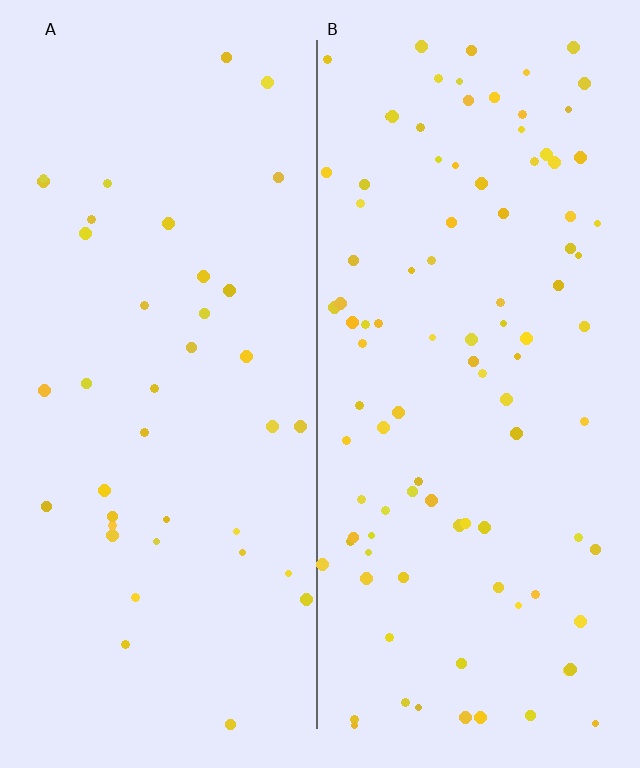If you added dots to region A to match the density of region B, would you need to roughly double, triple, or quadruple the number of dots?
Approximately triple.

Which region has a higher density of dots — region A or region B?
B (the right).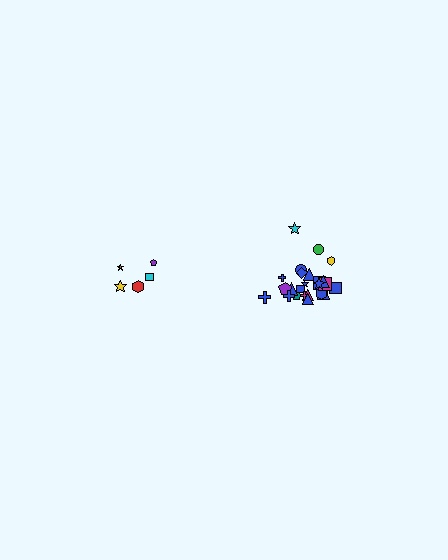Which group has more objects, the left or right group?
The right group.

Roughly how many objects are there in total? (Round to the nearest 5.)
Roughly 30 objects in total.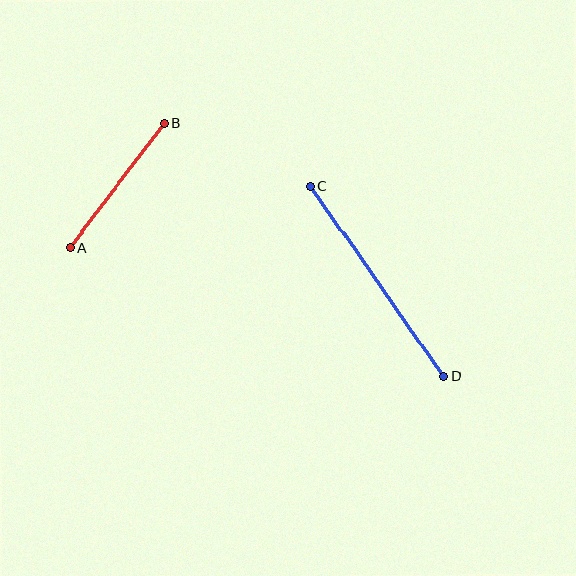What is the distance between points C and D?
The distance is approximately 232 pixels.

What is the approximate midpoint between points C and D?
The midpoint is at approximately (377, 281) pixels.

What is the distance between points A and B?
The distance is approximately 156 pixels.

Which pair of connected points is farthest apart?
Points C and D are farthest apart.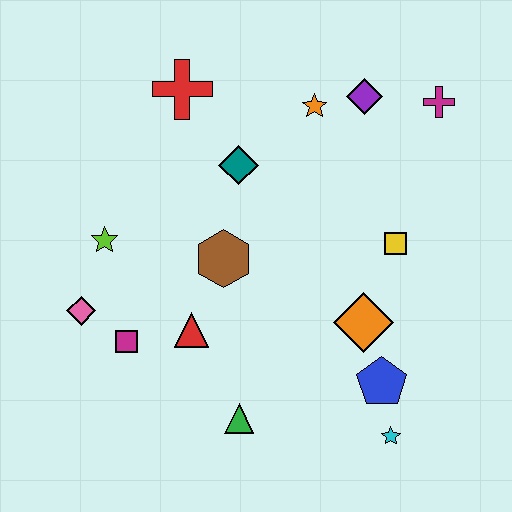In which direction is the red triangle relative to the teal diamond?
The red triangle is below the teal diamond.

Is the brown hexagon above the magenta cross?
No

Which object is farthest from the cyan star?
The red cross is farthest from the cyan star.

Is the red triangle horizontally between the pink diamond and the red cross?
No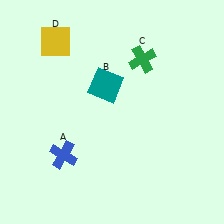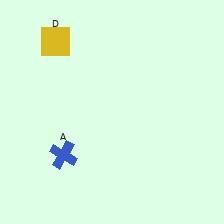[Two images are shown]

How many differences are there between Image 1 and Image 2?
There are 2 differences between the two images.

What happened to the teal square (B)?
The teal square (B) was removed in Image 2. It was in the top-left area of Image 1.